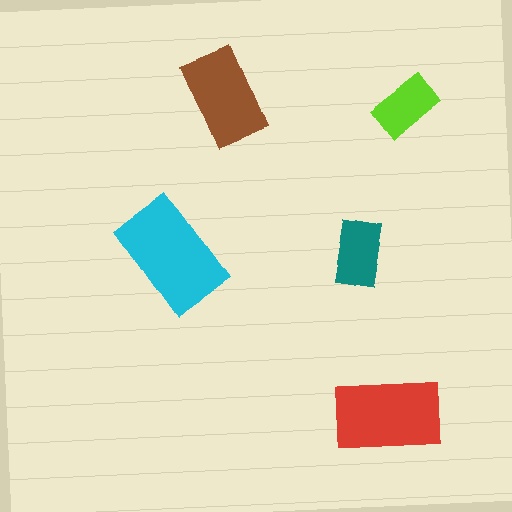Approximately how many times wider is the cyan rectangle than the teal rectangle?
About 1.5 times wider.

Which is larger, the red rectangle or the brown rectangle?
The red one.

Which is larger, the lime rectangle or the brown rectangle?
The brown one.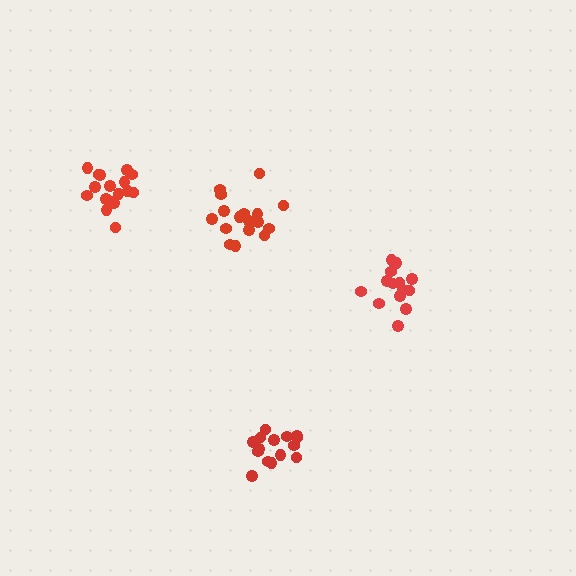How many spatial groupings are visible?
There are 4 spatial groupings.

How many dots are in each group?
Group 1: 14 dots, Group 2: 15 dots, Group 3: 18 dots, Group 4: 17 dots (64 total).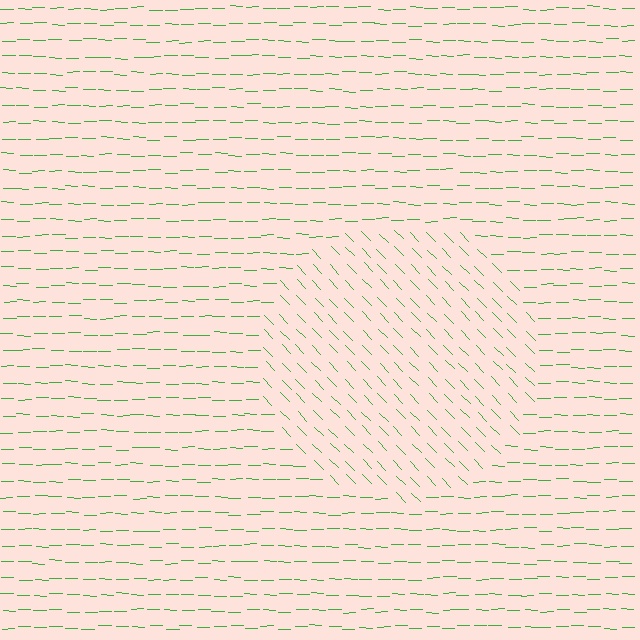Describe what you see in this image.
The image is filled with small green line segments. A circle region in the image has lines oriented differently from the surrounding lines, creating a visible texture boundary.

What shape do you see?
I see a circle.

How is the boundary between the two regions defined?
The boundary is defined purely by a change in line orientation (approximately 45 degrees difference). All lines are the same color and thickness.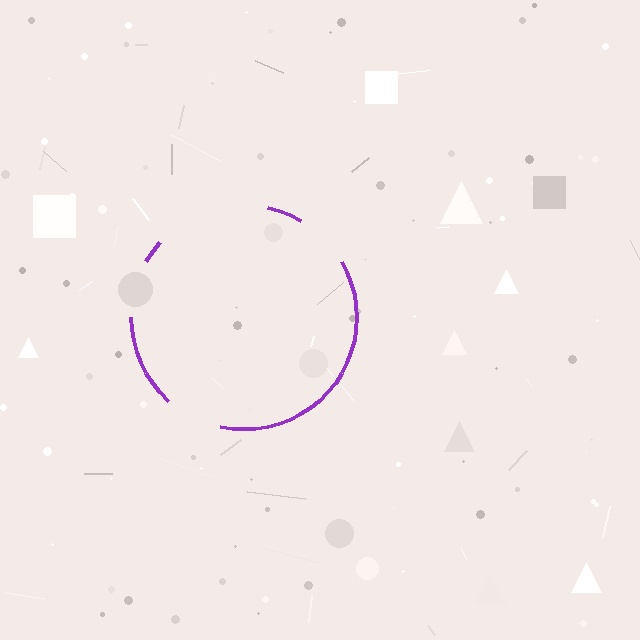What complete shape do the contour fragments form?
The contour fragments form a circle.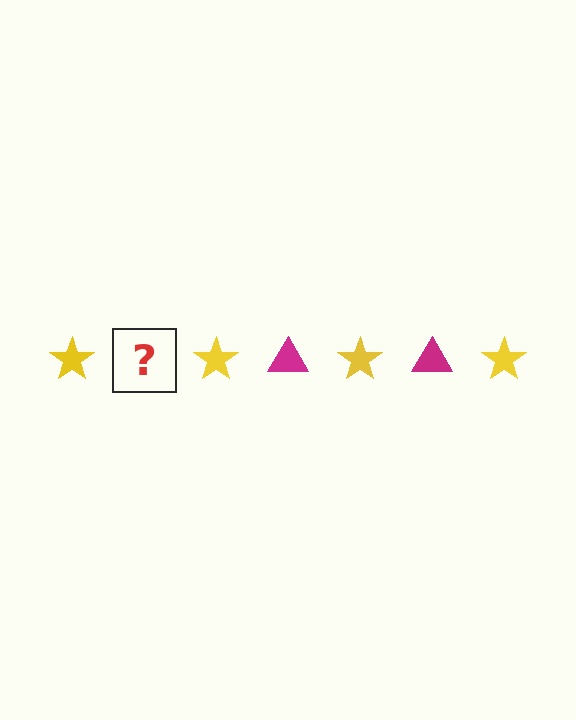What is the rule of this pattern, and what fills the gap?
The rule is that the pattern alternates between yellow star and magenta triangle. The gap should be filled with a magenta triangle.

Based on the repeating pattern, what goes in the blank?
The blank should be a magenta triangle.